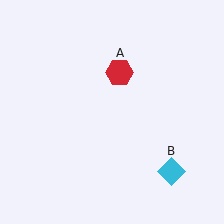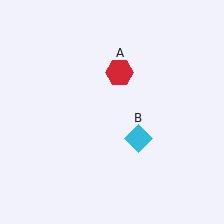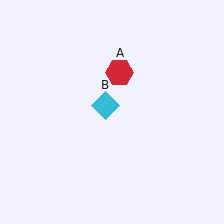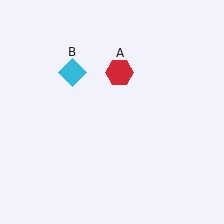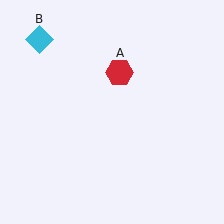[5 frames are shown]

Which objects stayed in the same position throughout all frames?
Red hexagon (object A) remained stationary.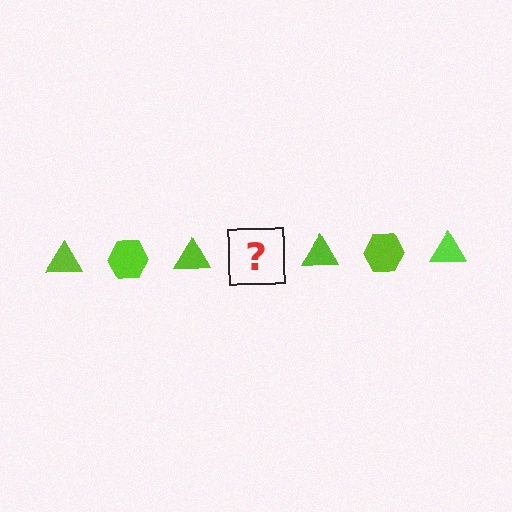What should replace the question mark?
The question mark should be replaced with a lime hexagon.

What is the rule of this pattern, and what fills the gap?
The rule is that the pattern cycles through triangle, hexagon shapes in lime. The gap should be filled with a lime hexagon.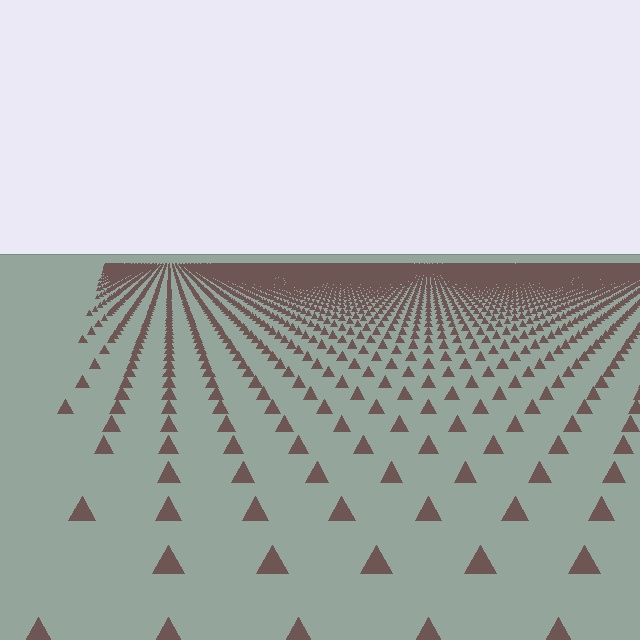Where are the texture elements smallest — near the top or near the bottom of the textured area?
Near the top.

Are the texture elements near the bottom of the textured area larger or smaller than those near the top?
Larger. Near the bottom, elements are closer to the viewer and appear at a bigger on-screen size.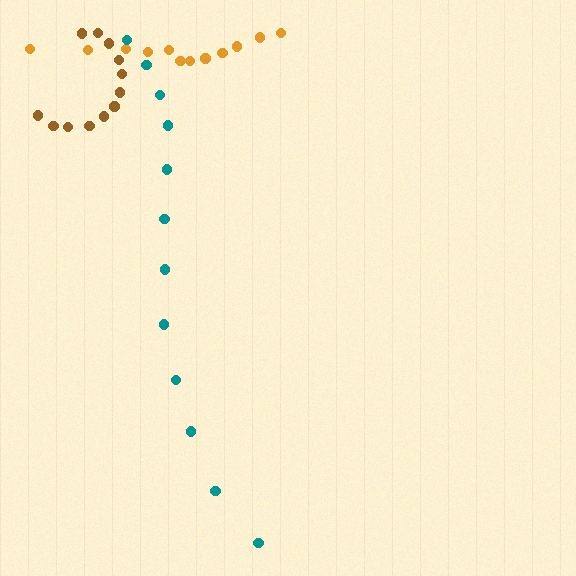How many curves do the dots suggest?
There are 3 distinct paths.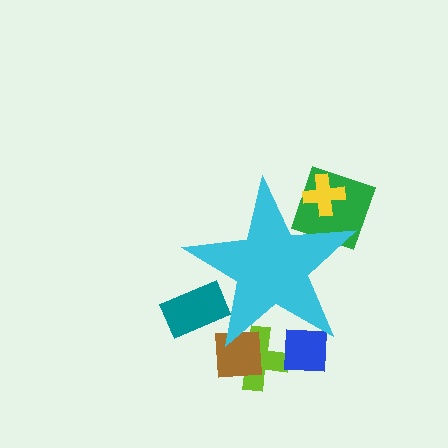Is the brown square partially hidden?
Yes, the brown square is partially hidden behind the cyan star.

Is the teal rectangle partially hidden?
Yes, the teal rectangle is partially hidden behind the cyan star.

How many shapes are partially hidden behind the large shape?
6 shapes are partially hidden.